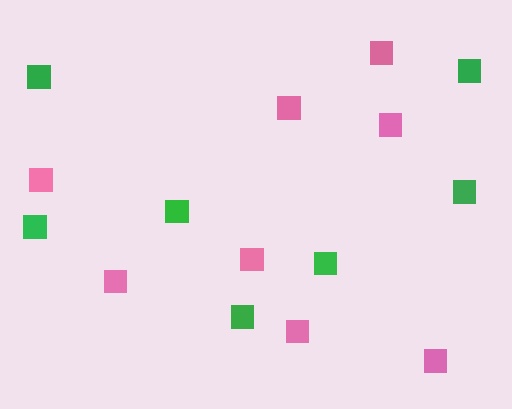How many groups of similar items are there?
There are 2 groups: one group of pink squares (8) and one group of green squares (7).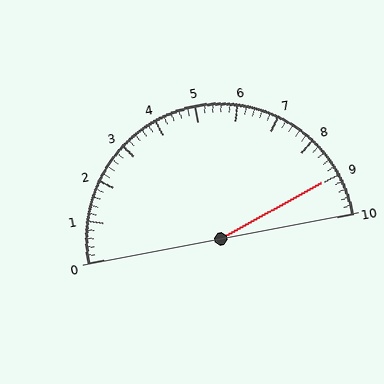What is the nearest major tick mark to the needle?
The nearest major tick mark is 9.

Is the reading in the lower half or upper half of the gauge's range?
The reading is in the upper half of the range (0 to 10).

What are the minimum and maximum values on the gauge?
The gauge ranges from 0 to 10.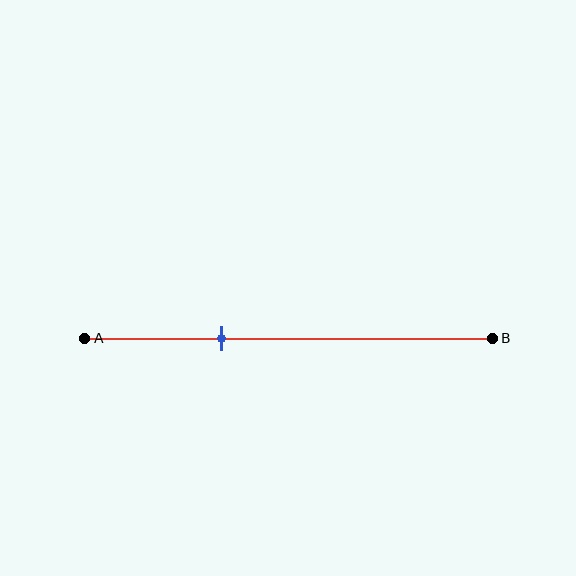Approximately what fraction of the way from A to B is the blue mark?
The blue mark is approximately 35% of the way from A to B.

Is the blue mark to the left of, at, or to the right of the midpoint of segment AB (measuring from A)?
The blue mark is to the left of the midpoint of segment AB.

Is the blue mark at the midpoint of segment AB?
No, the mark is at about 35% from A, not at the 50% midpoint.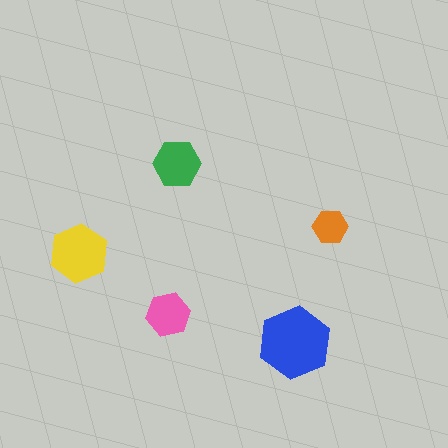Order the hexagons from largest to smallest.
the blue one, the yellow one, the green one, the pink one, the orange one.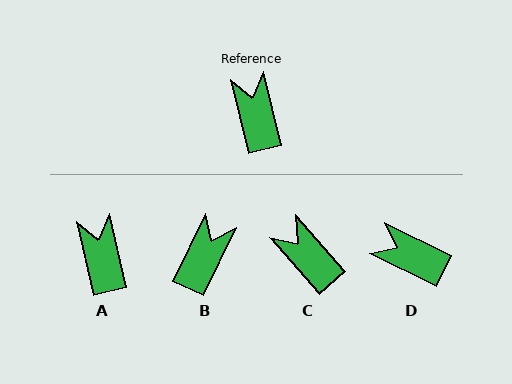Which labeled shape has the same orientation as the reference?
A.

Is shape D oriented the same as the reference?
No, it is off by about 51 degrees.